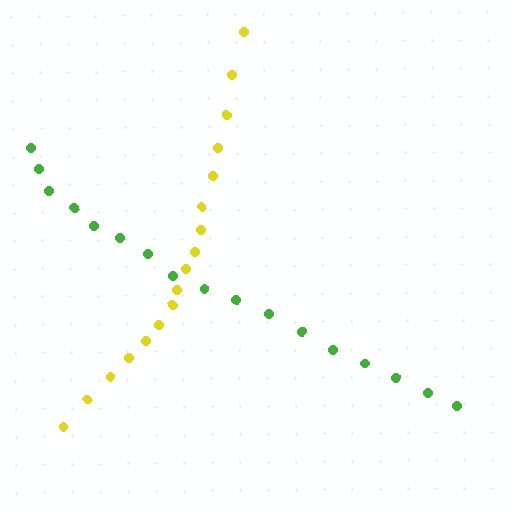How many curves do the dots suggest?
There are 2 distinct paths.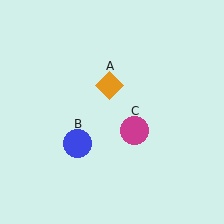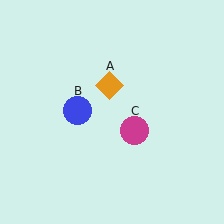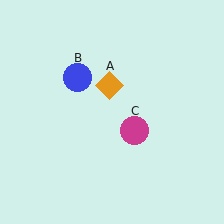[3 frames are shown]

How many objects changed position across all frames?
1 object changed position: blue circle (object B).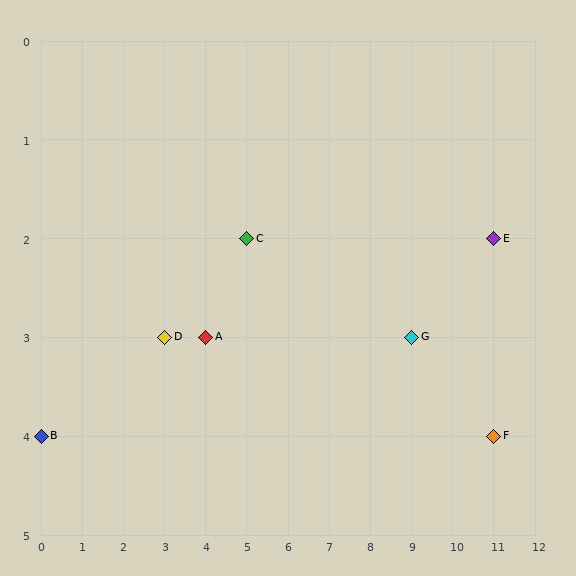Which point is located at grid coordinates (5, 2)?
Point C is at (5, 2).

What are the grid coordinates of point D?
Point D is at grid coordinates (3, 3).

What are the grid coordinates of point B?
Point B is at grid coordinates (0, 4).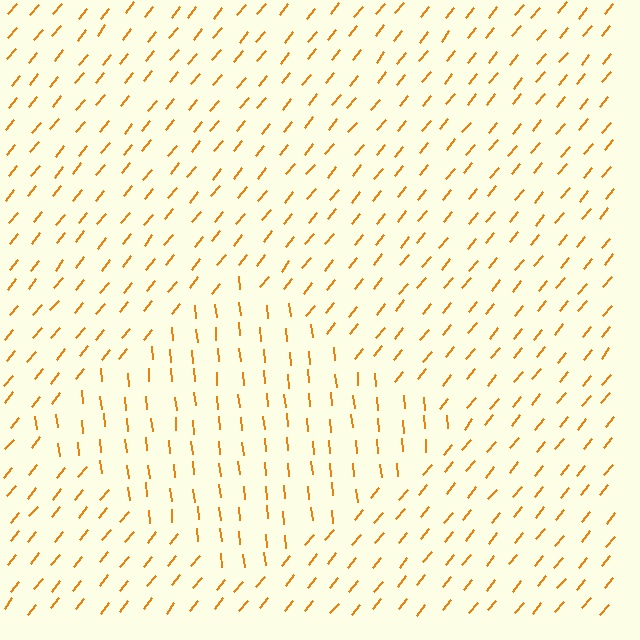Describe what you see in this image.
The image is filled with small orange line segments. A diamond region in the image has lines oriented differently from the surrounding lines, creating a visible texture boundary.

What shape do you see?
I see a diamond.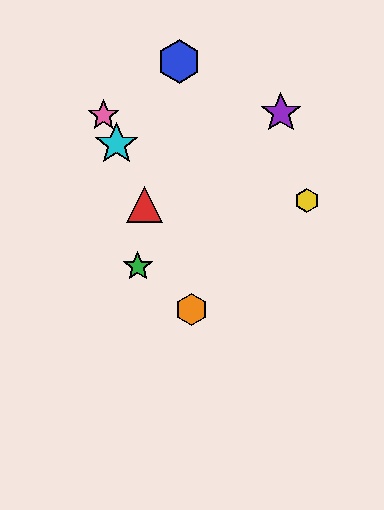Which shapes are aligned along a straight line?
The red triangle, the orange hexagon, the cyan star, the pink star are aligned along a straight line.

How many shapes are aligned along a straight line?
4 shapes (the red triangle, the orange hexagon, the cyan star, the pink star) are aligned along a straight line.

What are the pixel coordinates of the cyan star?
The cyan star is at (117, 144).